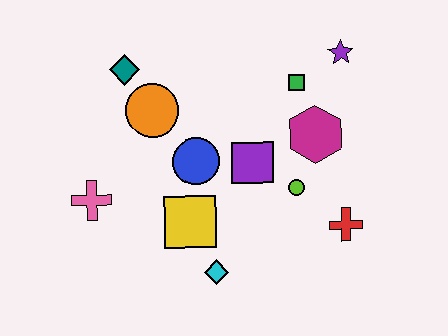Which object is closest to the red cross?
The lime circle is closest to the red cross.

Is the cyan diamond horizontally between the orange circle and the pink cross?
No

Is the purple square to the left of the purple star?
Yes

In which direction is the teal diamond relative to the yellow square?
The teal diamond is above the yellow square.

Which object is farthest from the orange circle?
The red cross is farthest from the orange circle.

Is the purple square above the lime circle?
Yes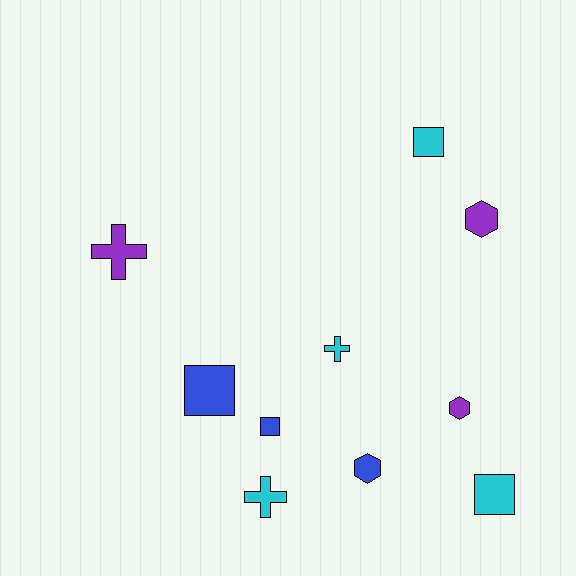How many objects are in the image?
There are 10 objects.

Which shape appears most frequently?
Square, with 4 objects.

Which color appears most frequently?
Cyan, with 4 objects.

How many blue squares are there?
There are 2 blue squares.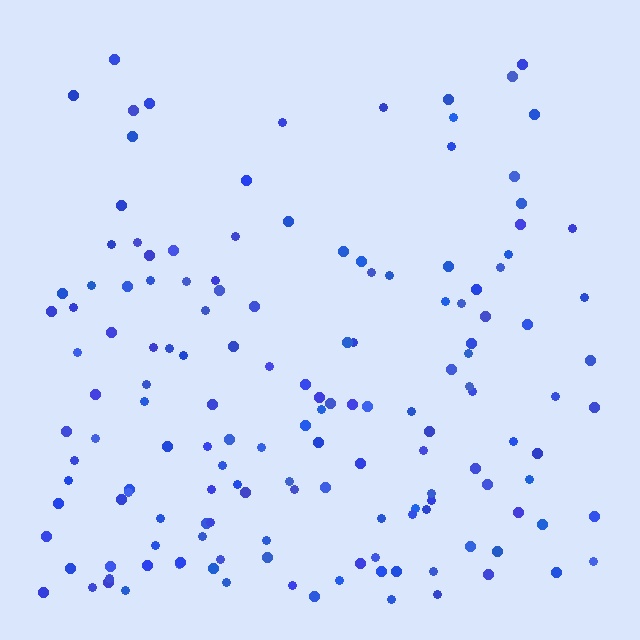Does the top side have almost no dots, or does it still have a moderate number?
Still a moderate number, just noticeably fewer than the bottom.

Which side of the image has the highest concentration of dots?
The bottom.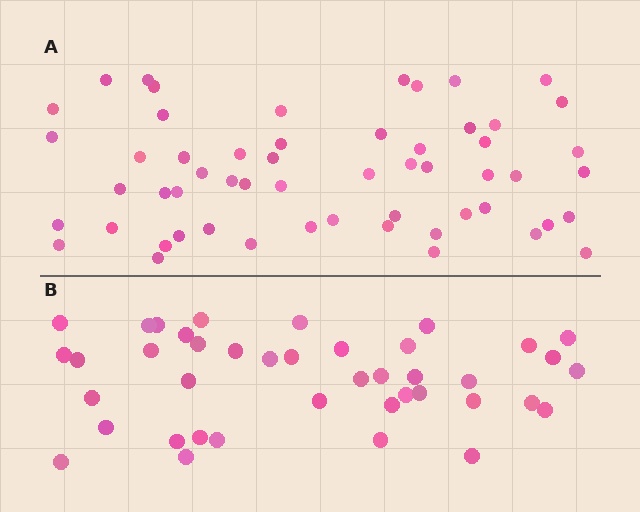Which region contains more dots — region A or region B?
Region A (the top region) has more dots.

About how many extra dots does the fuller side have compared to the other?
Region A has approximately 15 more dots than region B.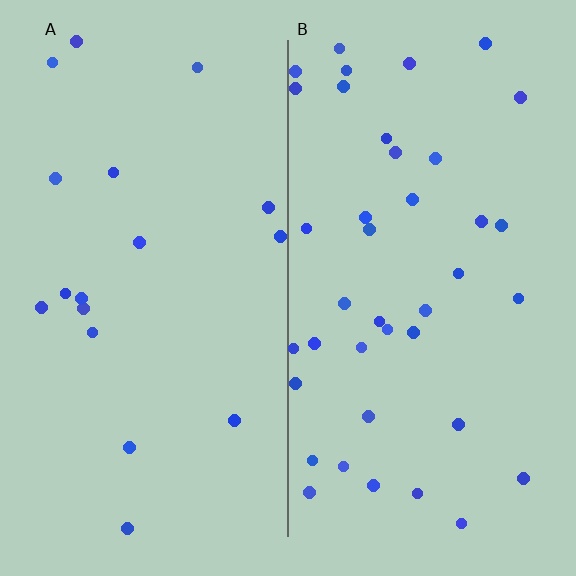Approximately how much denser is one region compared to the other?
Approximately 2.3× — region B over region A.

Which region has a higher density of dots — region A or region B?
B (the right).